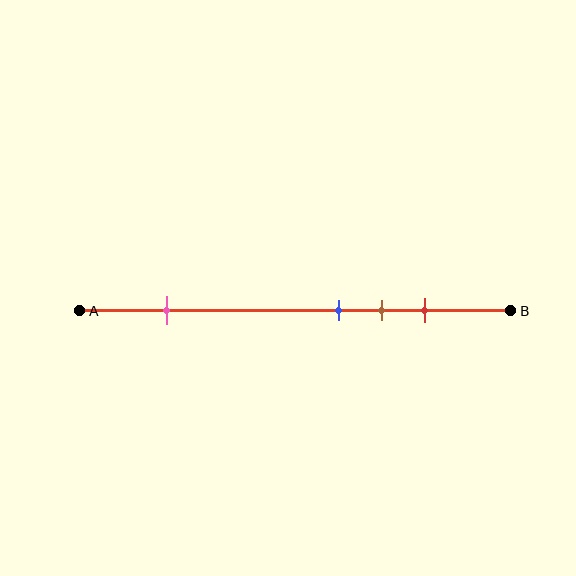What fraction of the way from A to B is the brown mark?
The brown mark is approximately 70% (0.7) of the way from A to B.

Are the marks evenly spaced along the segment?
No, the marks are not evenly spaced.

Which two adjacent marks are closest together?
The blue and brown marks are the closest adjacent pair.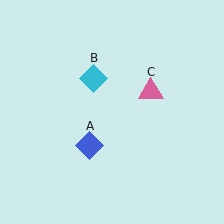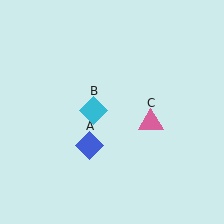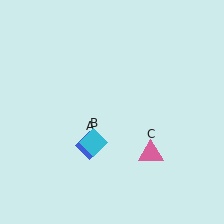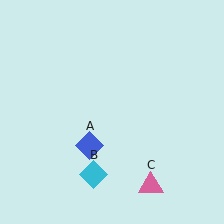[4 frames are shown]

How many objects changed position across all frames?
2 objects changed position: cyan diamond (object B), pink triangle (object C).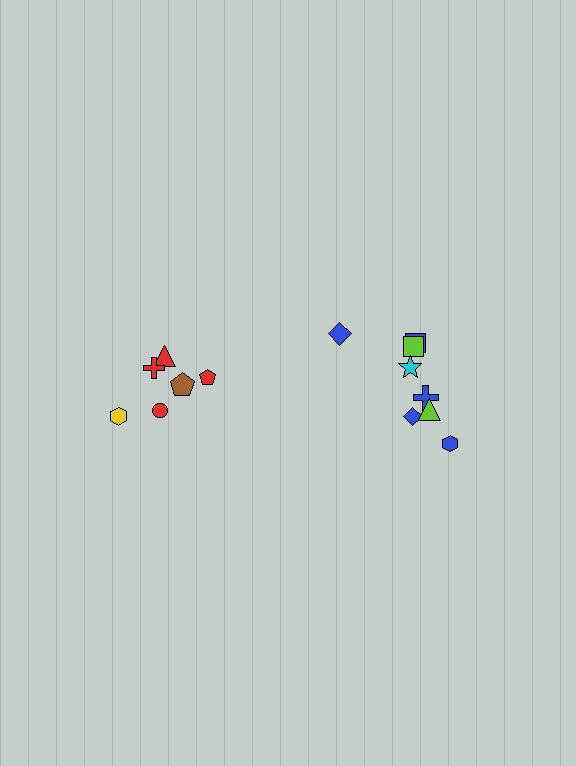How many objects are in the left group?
There are 6 objects.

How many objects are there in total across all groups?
There are 14 objects.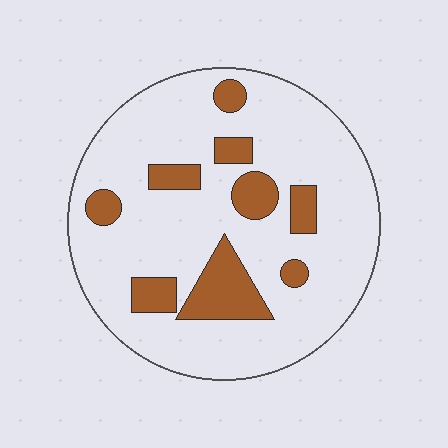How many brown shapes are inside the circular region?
9.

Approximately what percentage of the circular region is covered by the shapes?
Approximately 20%.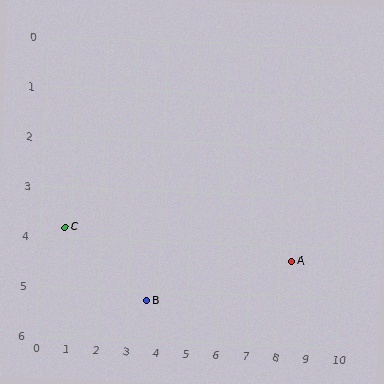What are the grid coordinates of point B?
Point B is at approximately (3.6, 5.2).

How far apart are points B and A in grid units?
Points B and A are about 4.9 grid units apart.